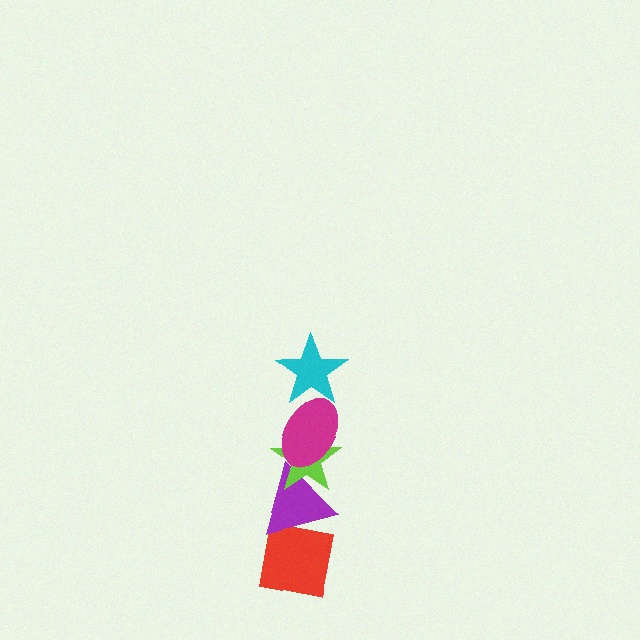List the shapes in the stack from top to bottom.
From top to bottom: the cyan star, the magenta ellipse, the lime star, the purple triangle, the red square.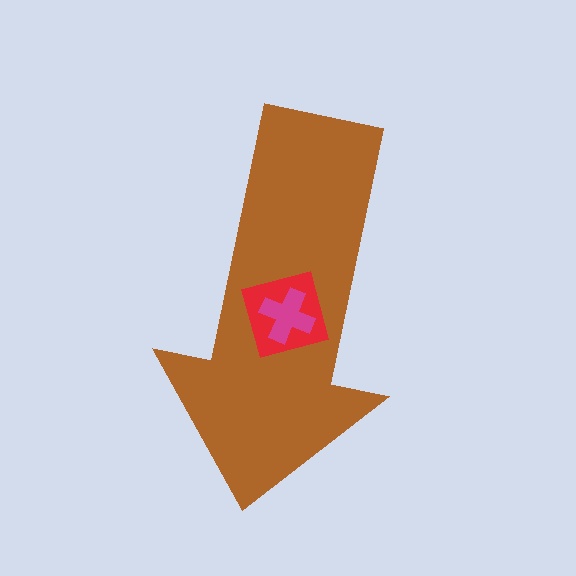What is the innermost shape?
The magenta cross.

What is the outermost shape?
The brown arrow.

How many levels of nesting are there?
3.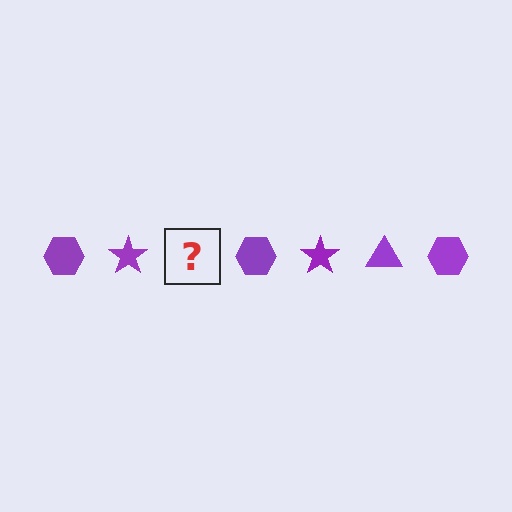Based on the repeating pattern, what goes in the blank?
The blank should be a purple triangle.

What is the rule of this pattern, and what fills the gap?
The rule is that the pattern cycles through hexagon, star, triangle shapes in purple. The gap should be filled with a purple triangle.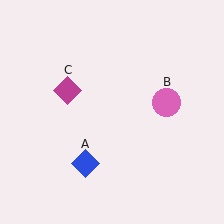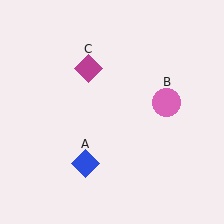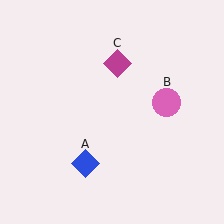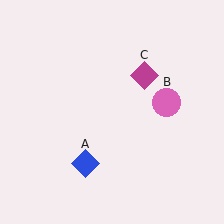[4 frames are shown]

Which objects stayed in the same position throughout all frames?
Blue diamond (object A) and pink circle (object B) remained stationary.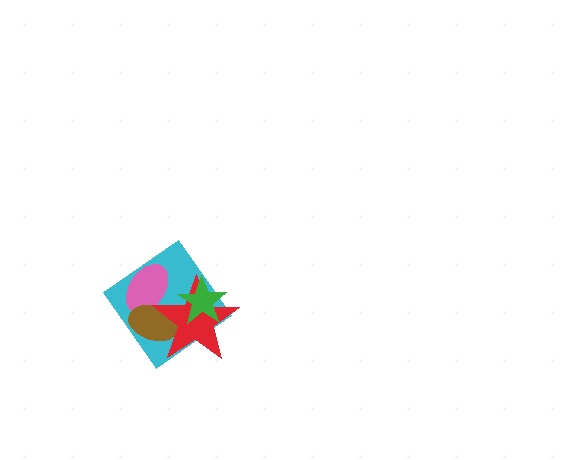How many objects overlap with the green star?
2 objects overlap with the green star.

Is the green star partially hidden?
No, no other shape covers it.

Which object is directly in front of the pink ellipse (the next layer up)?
The brown ellipse is directly in front of the pink ellipse.